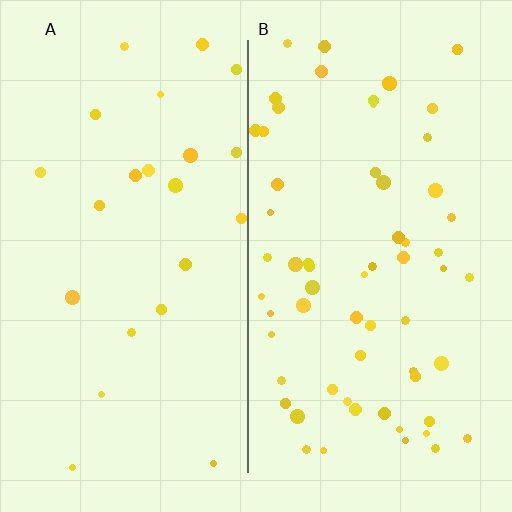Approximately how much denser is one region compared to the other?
Approximately 2.7× — region B over region A.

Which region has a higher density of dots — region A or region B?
B (the right).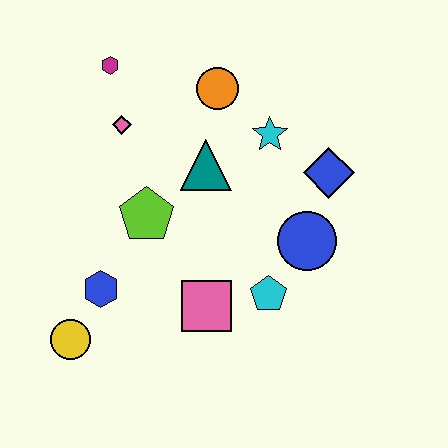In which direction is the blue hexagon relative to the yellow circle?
The blue hexagon is above the yellow circle.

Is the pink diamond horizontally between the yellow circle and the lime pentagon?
Yes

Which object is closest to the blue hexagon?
The yellow circle is closest to the blue hexagon.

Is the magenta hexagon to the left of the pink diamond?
Yes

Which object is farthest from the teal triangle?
The yellow circle is farthest from the teal triangle.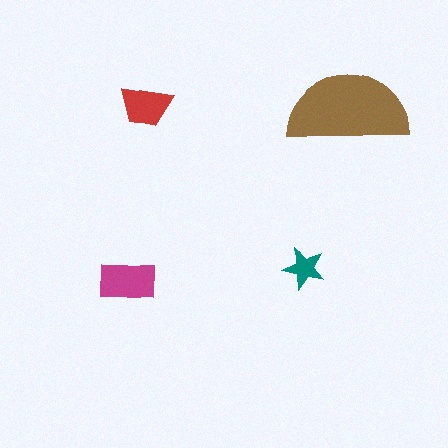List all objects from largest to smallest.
The brown semicircle, the magenta rectangle, the red trapezoid, the teal star.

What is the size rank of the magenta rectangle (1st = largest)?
2nd.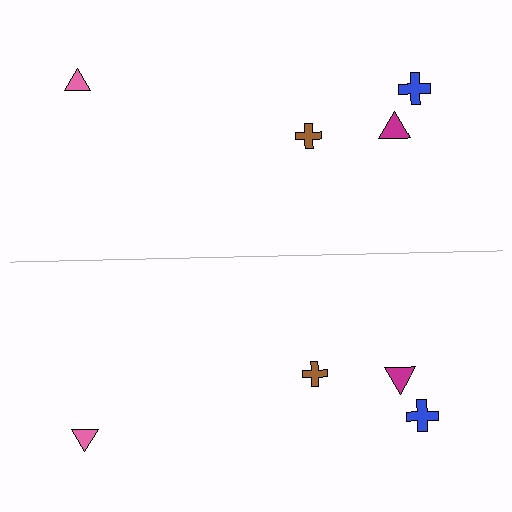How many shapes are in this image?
There are 8 shapes in this image.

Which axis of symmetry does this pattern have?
The pattern has a horizontal axis of symmetry running through the center of the image.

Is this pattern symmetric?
Yes, this pattern has bilateral (reflection) symmetry.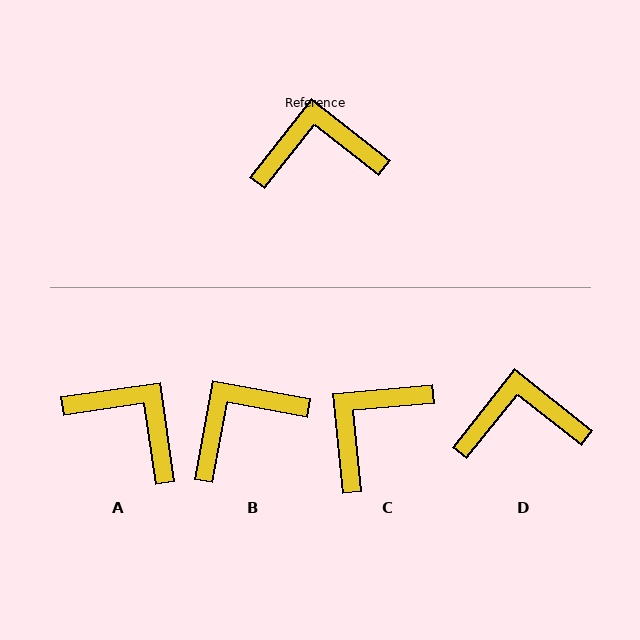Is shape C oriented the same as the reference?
No, it is off by about 44 degrees.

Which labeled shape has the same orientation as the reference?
D.